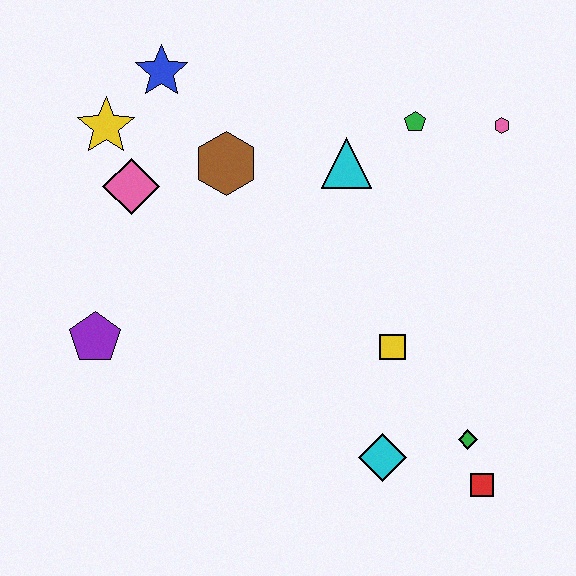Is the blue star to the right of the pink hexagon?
No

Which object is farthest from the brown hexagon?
The red square is farthest from the brown hexagon.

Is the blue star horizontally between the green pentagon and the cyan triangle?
No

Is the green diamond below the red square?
No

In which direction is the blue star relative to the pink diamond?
The blue star is above the pink diamond.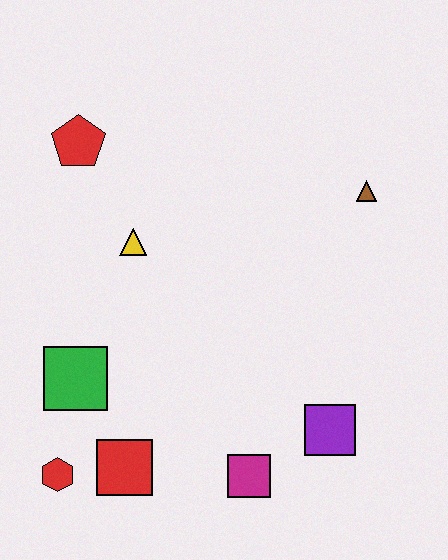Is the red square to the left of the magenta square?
Yes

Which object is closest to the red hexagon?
The red square is closest to the red hexagon.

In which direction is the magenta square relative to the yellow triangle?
The magenta square is below the yellow triangle.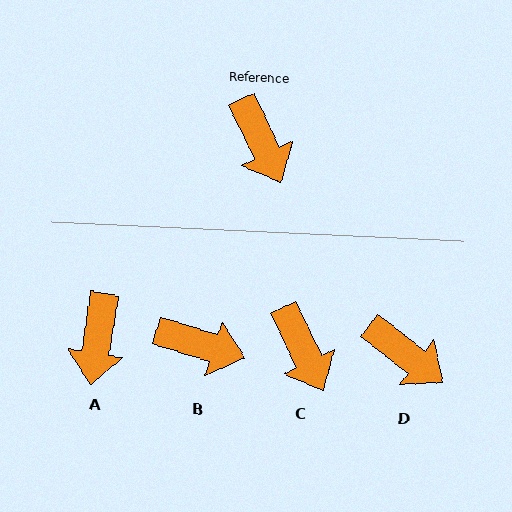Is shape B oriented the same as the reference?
No, it is off by about 47 degrees.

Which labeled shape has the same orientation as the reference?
C.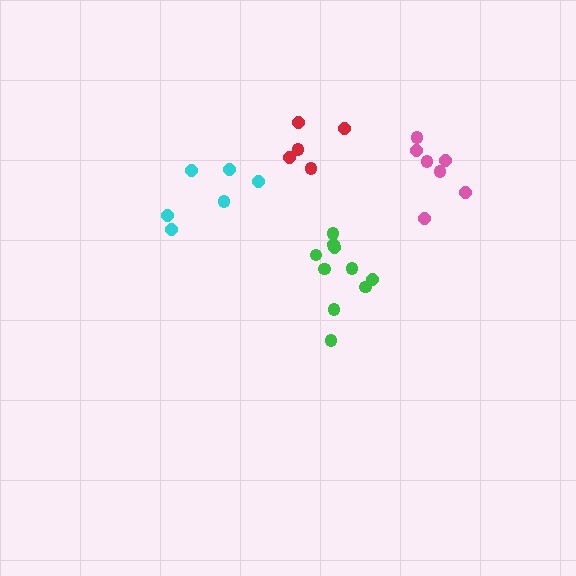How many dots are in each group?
Group 1: 5 dots, Group 2: 6 dots, Group 3: 7 dots, Group 4: 10 dots (28 total).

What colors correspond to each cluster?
The clusters are colored: red, cyan, pink, green.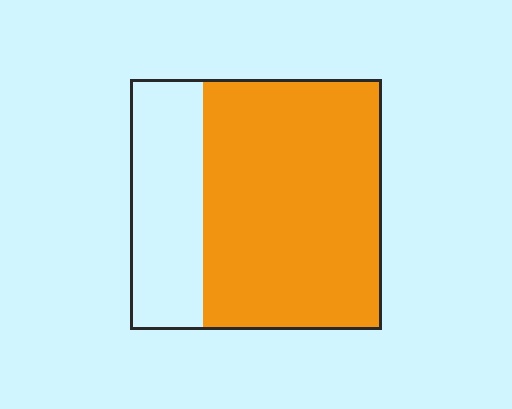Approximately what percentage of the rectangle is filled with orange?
Approximately 70%.